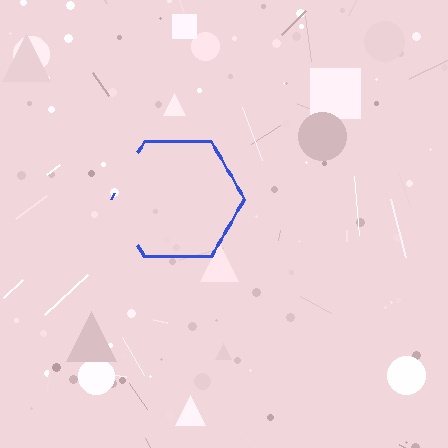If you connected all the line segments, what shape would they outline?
They would outline a hexagon.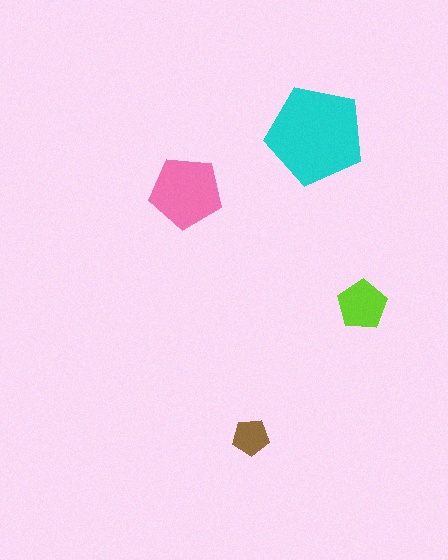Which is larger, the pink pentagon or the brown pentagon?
The pink one.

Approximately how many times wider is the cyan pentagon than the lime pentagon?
About 2 times wider.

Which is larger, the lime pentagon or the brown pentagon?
The lime one.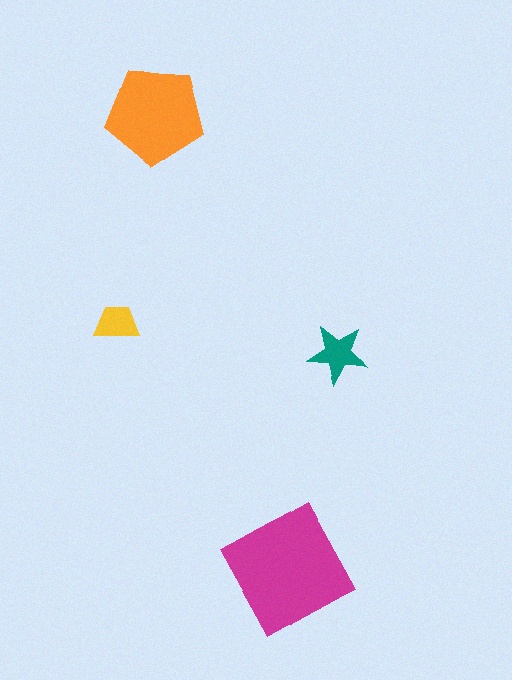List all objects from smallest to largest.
The yellow trapezoid, the teal star, the orange pentagon, the magenta square.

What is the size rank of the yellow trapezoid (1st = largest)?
4th.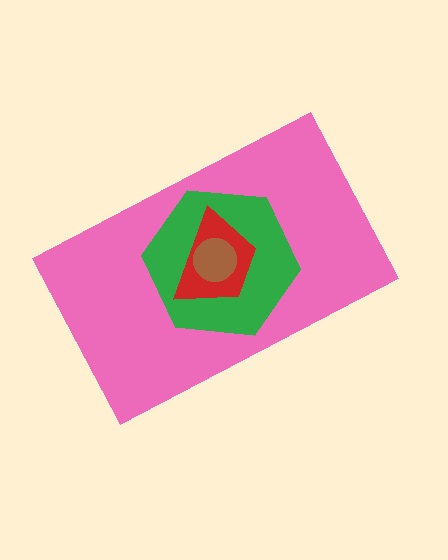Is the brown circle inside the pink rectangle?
Yes.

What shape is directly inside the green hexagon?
The red trapezoid.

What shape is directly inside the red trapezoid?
The brown circle.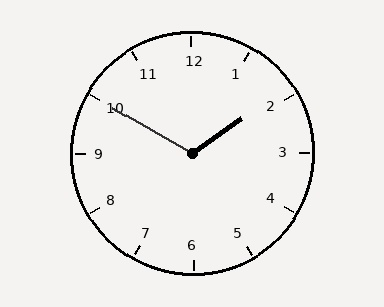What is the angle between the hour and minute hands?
Approximately 115 degrees.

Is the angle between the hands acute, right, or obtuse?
It is obtuse.